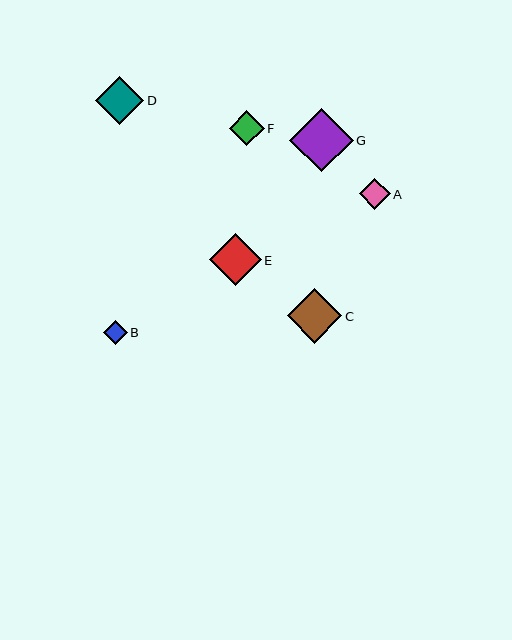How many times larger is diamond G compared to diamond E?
Diamond G is approximately 1.2 times the size of diamond E.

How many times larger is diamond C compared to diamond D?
Diamond C is approximately 1.1 times the size of diamond D.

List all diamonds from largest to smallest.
From largest to smallest: G, C, E, D, F, A, B.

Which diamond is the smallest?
Diamond B is the smallest with a size of approximately 23 pixels.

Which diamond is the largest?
Diamond G is the largest with a size of approximately 63 pixels.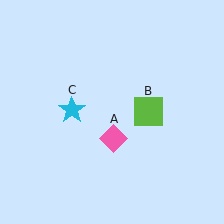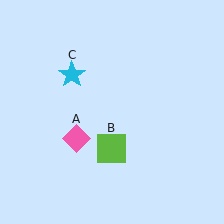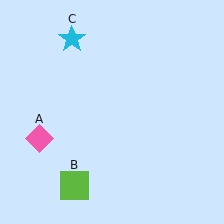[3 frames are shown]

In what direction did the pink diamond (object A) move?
The pink diamond (object A) moved left.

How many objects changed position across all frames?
3 objects changed position: pink diamond (object A), lime square (object B), cyan star (object C).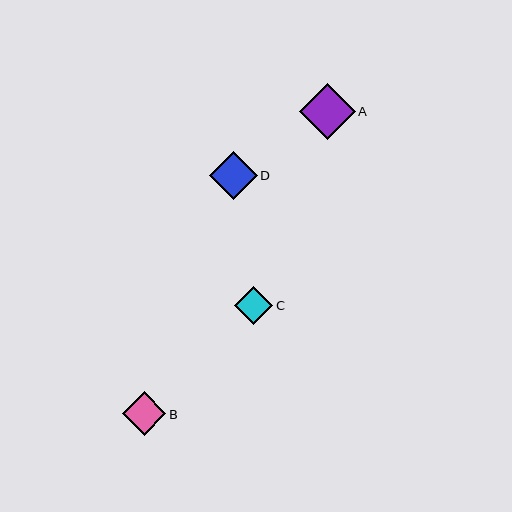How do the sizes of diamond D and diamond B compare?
Diamond D and diamond B are approximately the same size.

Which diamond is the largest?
Diamond A is the largest with a size of approximately 56 pixels.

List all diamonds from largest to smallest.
From largest to smallest: A, D, B, C.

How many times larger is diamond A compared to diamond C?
Diamond A is approximately 1.5 times the size of diamond C.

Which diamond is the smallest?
Diamond C is the smallest with a size of approximately 38 pixels.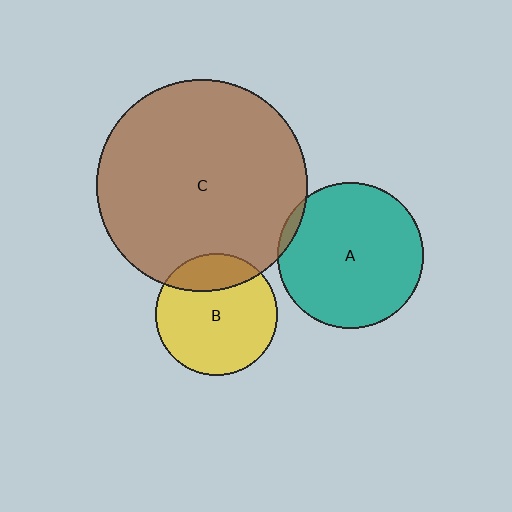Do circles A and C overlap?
Yes.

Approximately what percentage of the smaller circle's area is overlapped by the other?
Approximately 5%.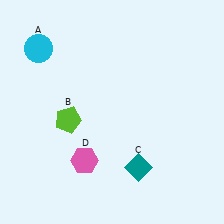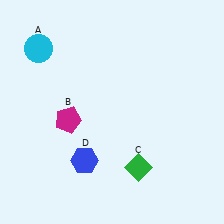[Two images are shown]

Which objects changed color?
B changed from lime to magenta. C changed from teal to green. D changed from pink to blue.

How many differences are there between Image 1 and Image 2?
There are 3 differences between the two images.